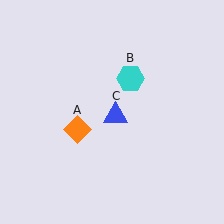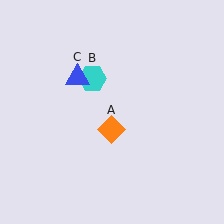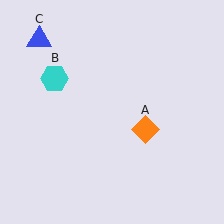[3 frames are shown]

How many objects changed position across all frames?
3 objects changed position: orange diamond (object A), cyan hexagon (object B), blue triangle (object C).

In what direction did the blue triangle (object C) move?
The blue triangle (object C) moved up and to the left.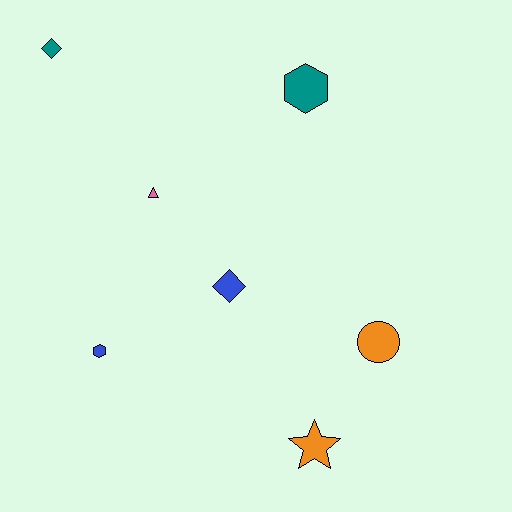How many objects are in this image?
There are 7 objects.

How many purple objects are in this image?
There are no purple objects.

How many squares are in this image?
There are no squares.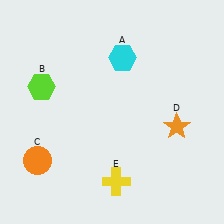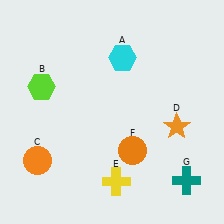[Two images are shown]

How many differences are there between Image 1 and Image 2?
There are 2 differences between the two images.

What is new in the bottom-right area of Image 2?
An orange circle (F) was added in the bottom-right area of Image 2.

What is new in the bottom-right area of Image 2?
A teal cross (G) was added in the bottom-right area of Image 2.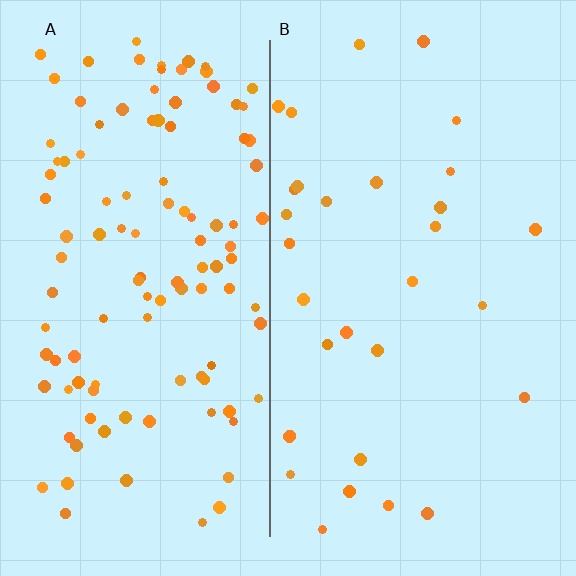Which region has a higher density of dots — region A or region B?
A (the left).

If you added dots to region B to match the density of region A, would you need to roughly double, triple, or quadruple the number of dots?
Approximately quadruple.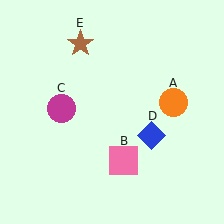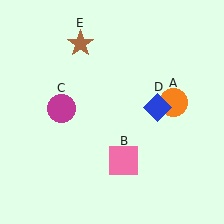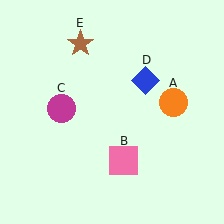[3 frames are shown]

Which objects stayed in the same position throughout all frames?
Orange circle (object A) and pink square (object B) and magenta circle (object C) and brown star (object E) remained stationary.